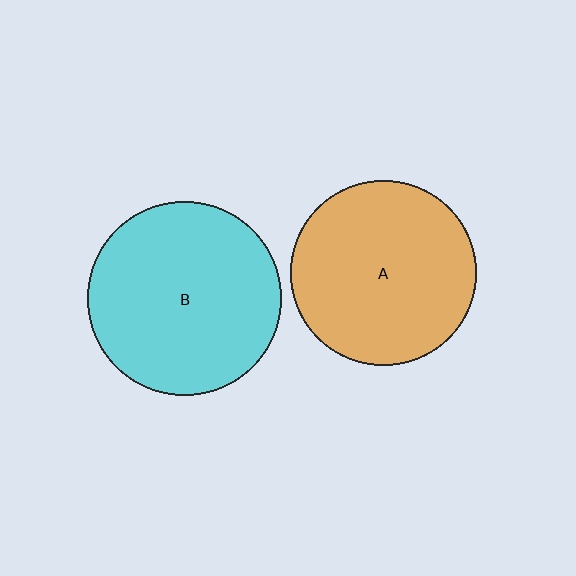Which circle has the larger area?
Circle B (cyan).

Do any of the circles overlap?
No, none of the circles overlap.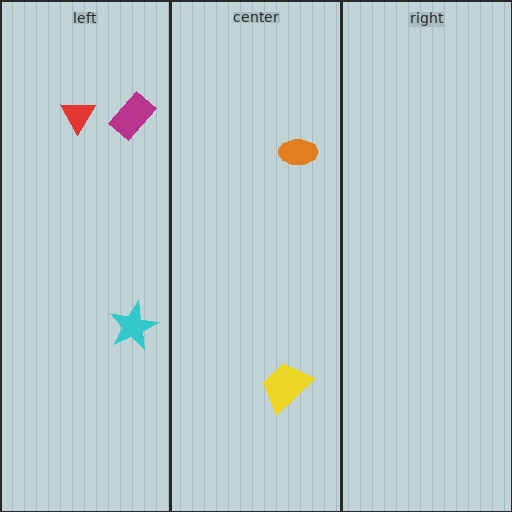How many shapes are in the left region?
3.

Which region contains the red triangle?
The left region.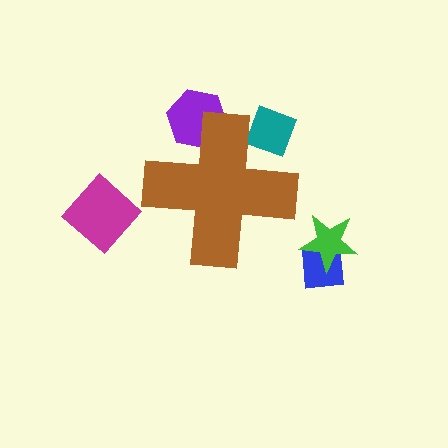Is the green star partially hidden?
No, the green star is fully visible.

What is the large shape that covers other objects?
A brown cross.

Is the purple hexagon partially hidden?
Yes, the purple hexagon is partially hidden behind the brown cross.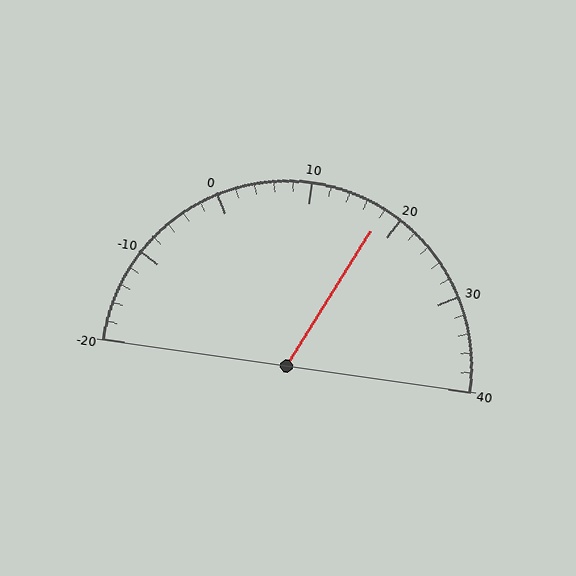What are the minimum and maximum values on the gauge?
The gauge ranges from -20 to 40.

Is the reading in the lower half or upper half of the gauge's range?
The reading is in the upper half of the range (-20 to 40).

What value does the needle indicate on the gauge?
The needle indicates approximately 18.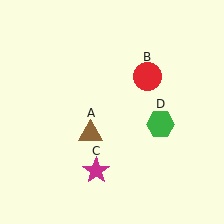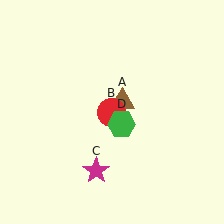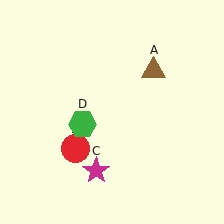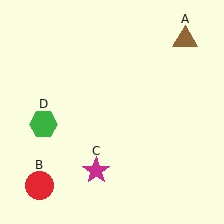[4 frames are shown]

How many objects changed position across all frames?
3 objects changed position: brown triangle (object A), red circle (object B), green hexagon (object D).